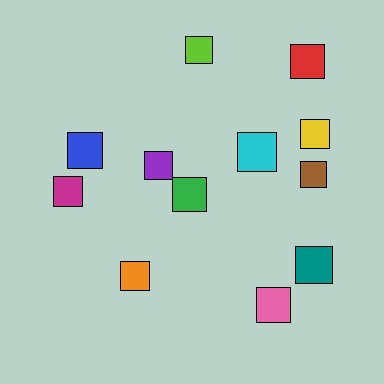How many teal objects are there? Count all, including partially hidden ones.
There is 1 teal object.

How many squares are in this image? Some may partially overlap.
There are 12 squares.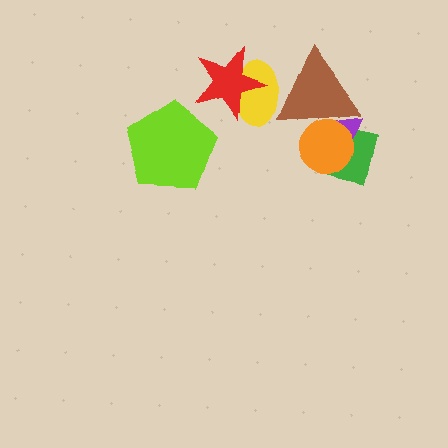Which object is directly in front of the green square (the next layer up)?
The purple triangle is directly in front of the green square.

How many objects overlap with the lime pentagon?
0 objects overlap with the lime pentagon.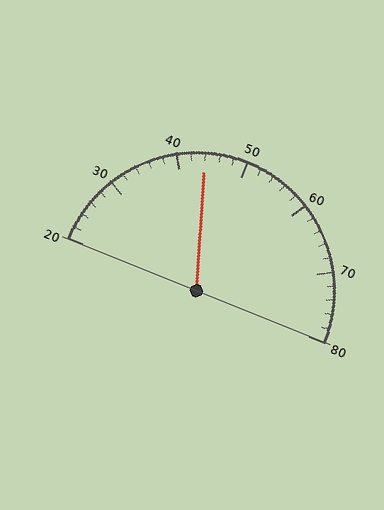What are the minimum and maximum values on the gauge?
The gauge ranges from 20 to 80.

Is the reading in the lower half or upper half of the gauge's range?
The reading is in the lower half of the range (20 to 80).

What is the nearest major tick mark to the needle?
The nearest major tick mark is 40.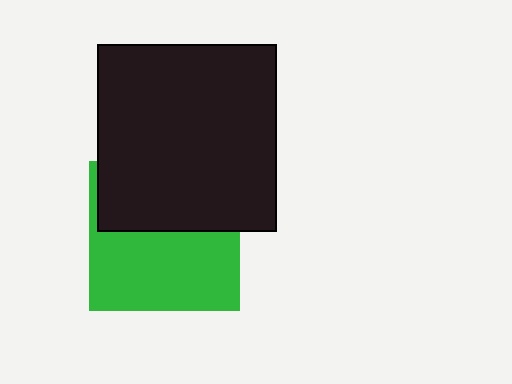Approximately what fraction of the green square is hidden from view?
Roughly 44% of the green square is hidden behind the black rectangle.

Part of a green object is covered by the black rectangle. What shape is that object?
It is a square.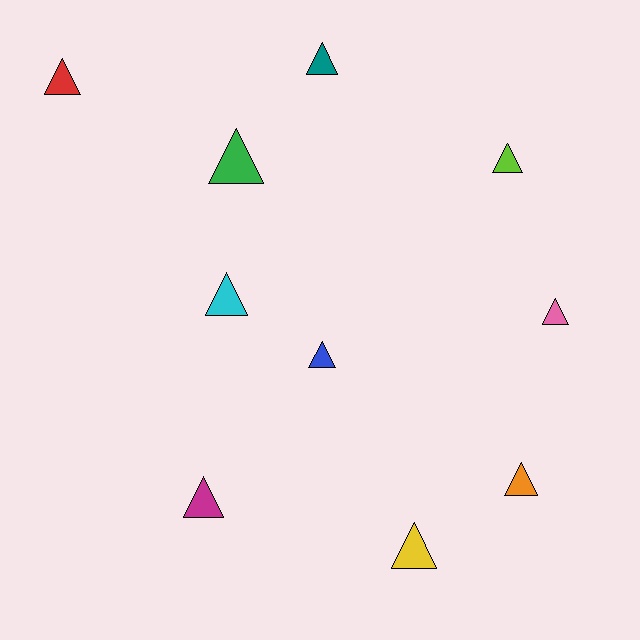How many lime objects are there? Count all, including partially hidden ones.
There is 1 lime object.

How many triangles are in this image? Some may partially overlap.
There are 10 triangles.